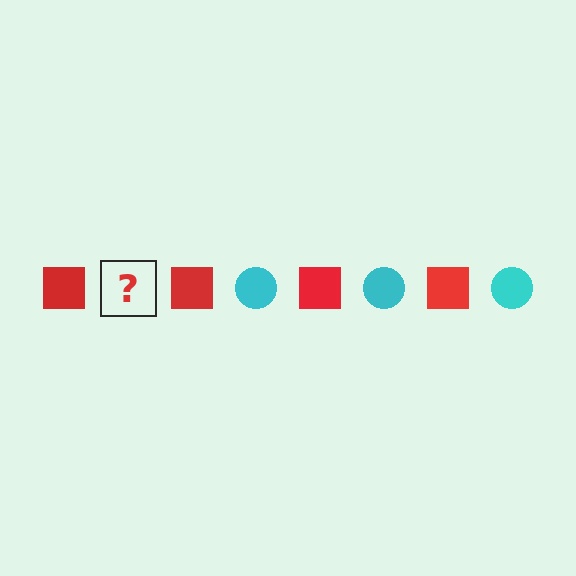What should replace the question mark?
The question mark should be replaced with a cyan circle.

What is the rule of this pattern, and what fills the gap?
The rule is that the pattern alternates between red square and cyan circle. The gap should be filled with a cyan circle.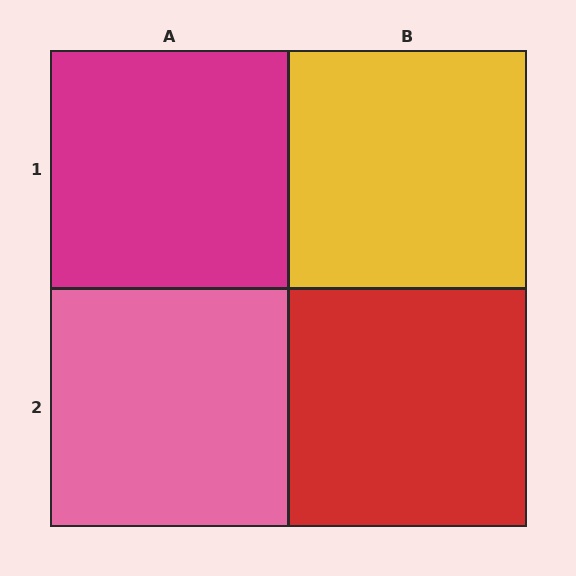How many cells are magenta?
1 cell is magenta.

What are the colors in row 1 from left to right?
Magenta, yellow.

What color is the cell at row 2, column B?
Red.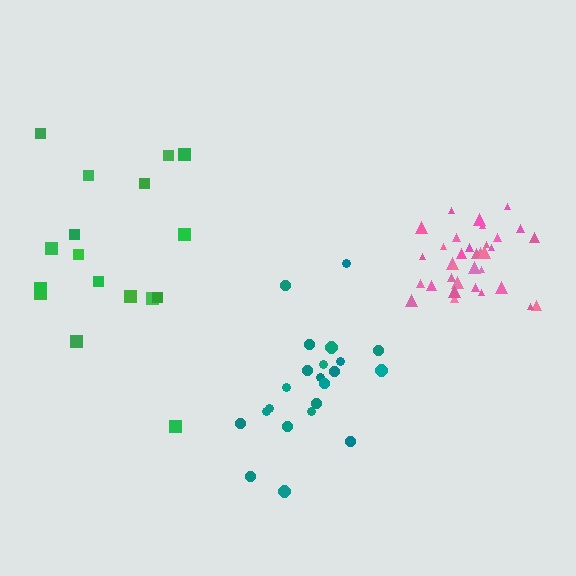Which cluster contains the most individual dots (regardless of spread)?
Pink (34).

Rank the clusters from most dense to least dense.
pink, teal, green.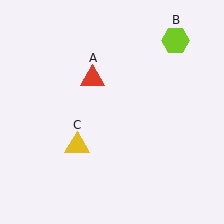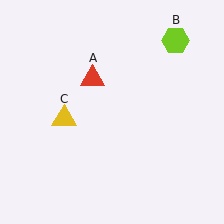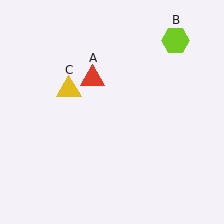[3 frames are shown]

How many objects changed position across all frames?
1 object changed position: yellow triangle (object C).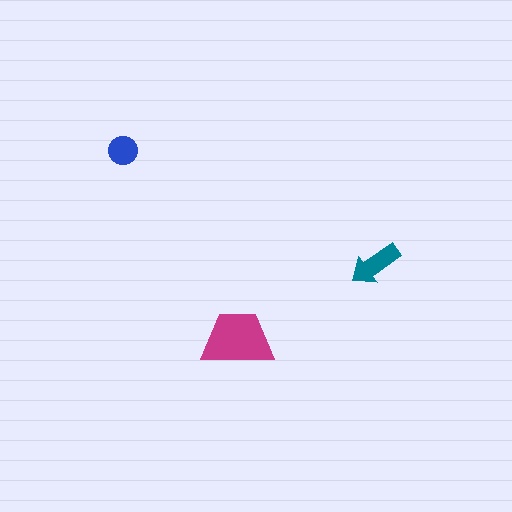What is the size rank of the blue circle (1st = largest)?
3rd.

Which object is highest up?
The blue circle is topmost.